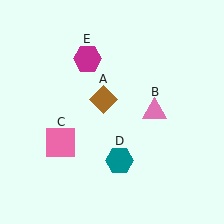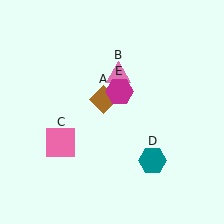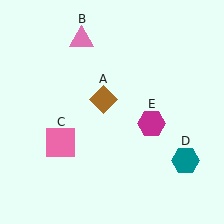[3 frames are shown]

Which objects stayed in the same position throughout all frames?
Brown diamond (object A) and pink square (object C) remained stationary.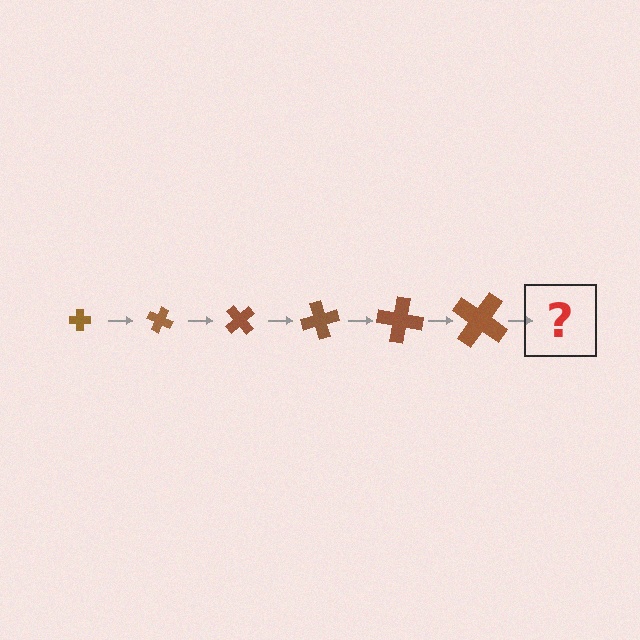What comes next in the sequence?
The next element should be a cross, larger than the previous one and rotated 150 degrees from the start.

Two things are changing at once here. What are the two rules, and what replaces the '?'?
The two rules are that the cross grows larger each step and it rotates 25 degrees each step. The '?' should be a cross, larger than the previous one and rotated 150 degrees from the start.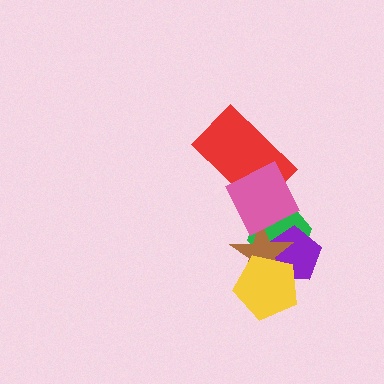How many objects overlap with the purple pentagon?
3 objects overlap with the purple pentagon.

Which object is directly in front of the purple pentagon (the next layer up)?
The brown star is directly in front of the purple pentagon.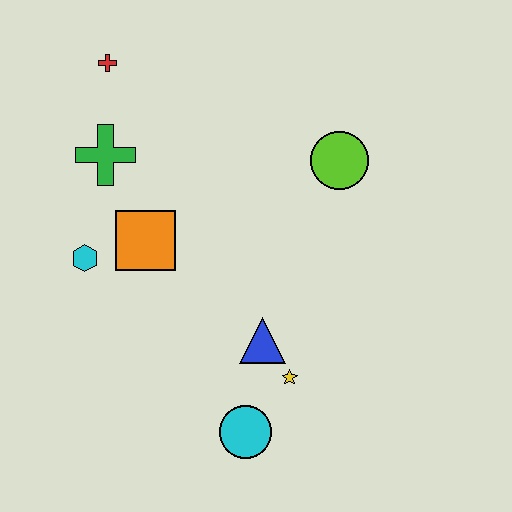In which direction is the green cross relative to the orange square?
The green cross is above the orange square.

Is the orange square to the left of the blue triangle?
Yes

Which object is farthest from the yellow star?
The red cross is farthest from the yellow star.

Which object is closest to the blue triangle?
The yellow star is closest to the blue triangle.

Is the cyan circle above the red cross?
No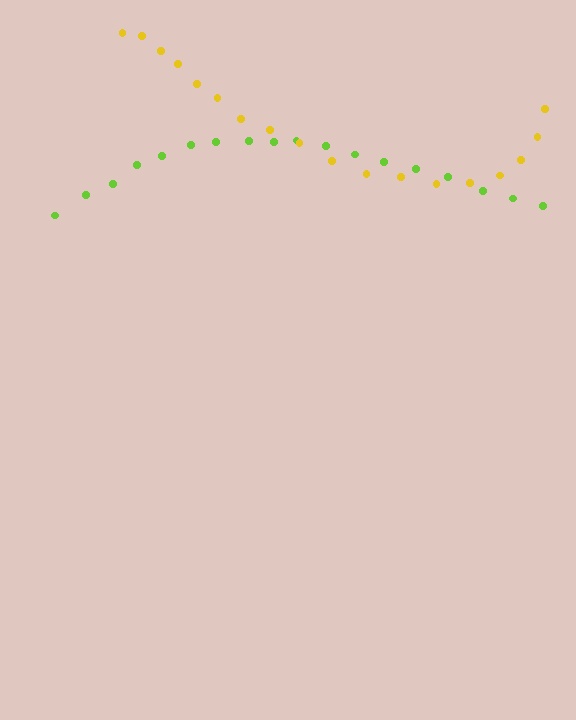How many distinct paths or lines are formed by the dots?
There are 2 distinct paths.